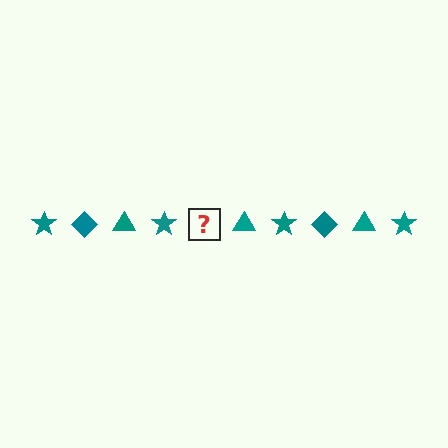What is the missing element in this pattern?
The missing element is a teal diamond.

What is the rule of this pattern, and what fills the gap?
The rule is that the pattern cycles through star, diamond, triangle shapes in teal. The gap should be filled with a teal diamond.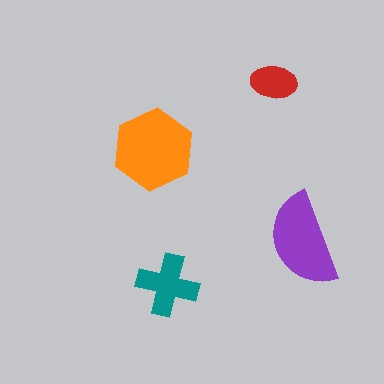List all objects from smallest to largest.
The red ellipse, the teal cross, the purple semicircle, the orange hexagon.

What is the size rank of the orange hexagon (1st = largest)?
1st.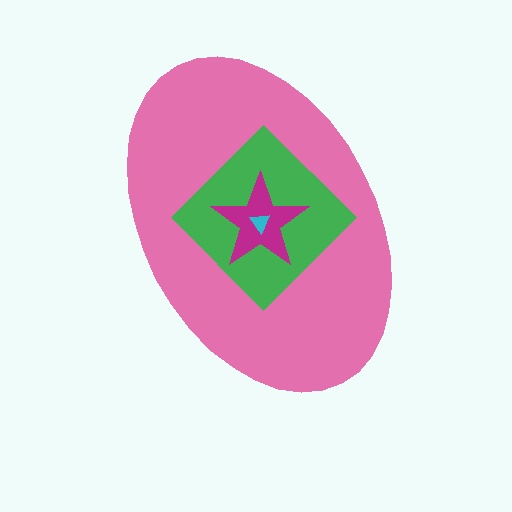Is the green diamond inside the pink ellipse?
Yes.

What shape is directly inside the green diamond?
The magenta star.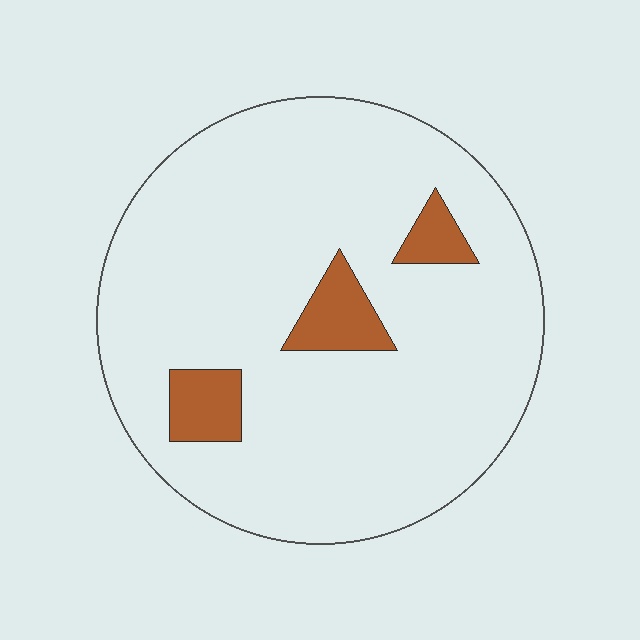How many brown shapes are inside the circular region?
3.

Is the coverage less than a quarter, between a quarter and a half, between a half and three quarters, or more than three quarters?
Less than a quarter.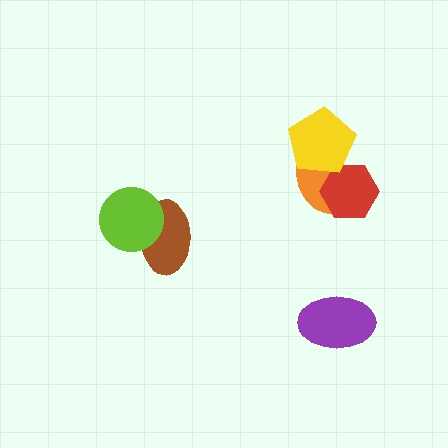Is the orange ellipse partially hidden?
Yes, it is partially covered by another shape.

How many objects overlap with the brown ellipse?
1 object overlaps with the brown ellipse.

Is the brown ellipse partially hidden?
Yes, it is partially covered by another shape.